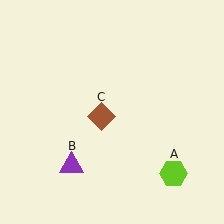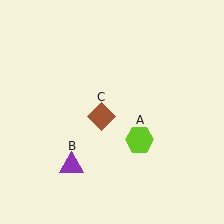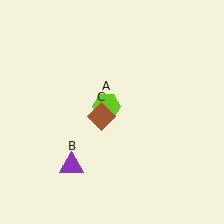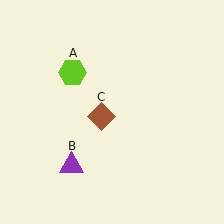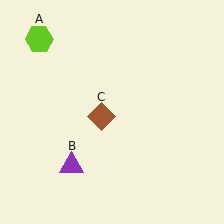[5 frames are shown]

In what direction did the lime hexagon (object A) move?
The lime hexagon (object A) moved up and to the left.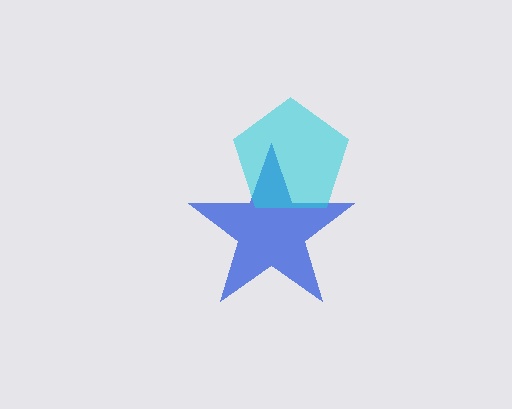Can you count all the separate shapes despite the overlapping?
Yes, there are 2 separate shapes.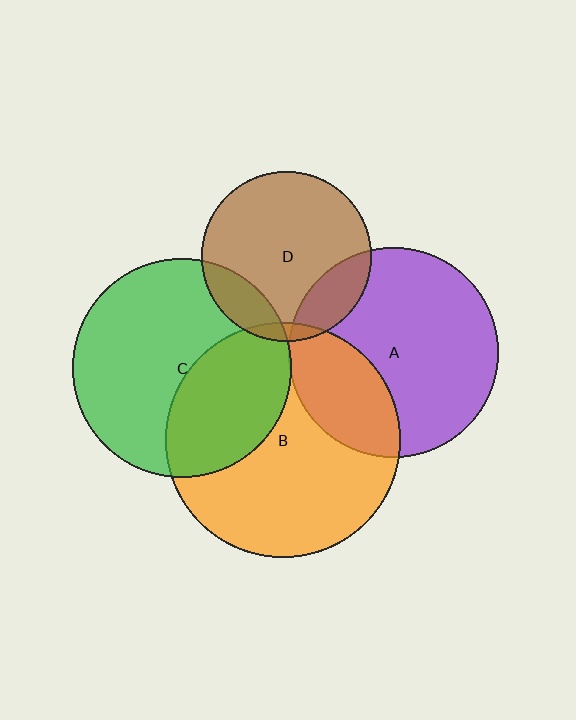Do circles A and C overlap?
Yes.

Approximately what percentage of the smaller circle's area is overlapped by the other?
Approximately 5%.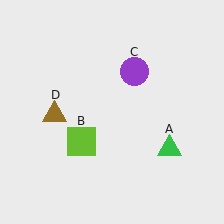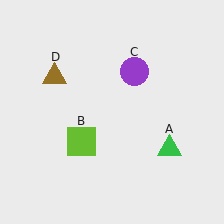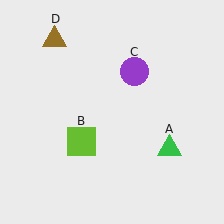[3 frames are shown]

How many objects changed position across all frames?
1 object changed position: brown triangle (object D).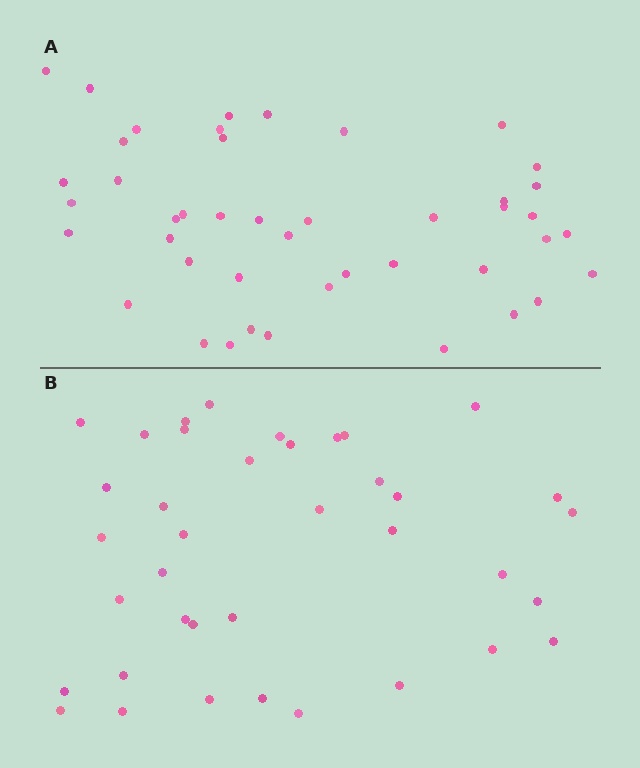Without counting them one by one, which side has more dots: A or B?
Region A (the top region) has more dots.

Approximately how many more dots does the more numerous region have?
Region A has about 6 more dots than region B.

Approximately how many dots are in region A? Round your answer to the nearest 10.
About 40 dots. (The exact count is 44, which rounds to 40.)